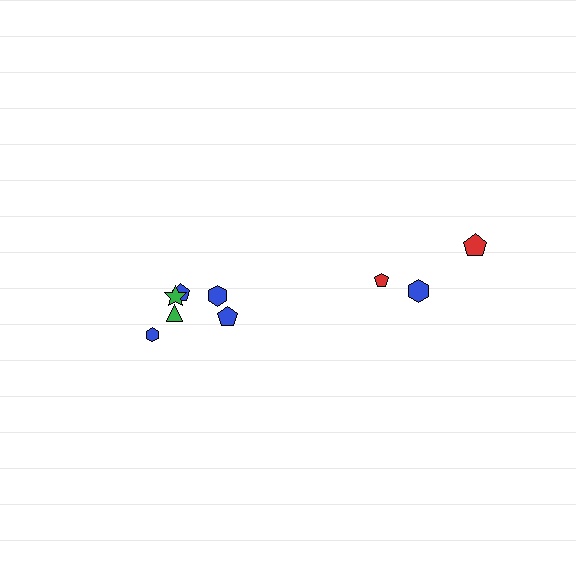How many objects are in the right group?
There are 3 objects.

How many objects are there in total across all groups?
There are 9 objects.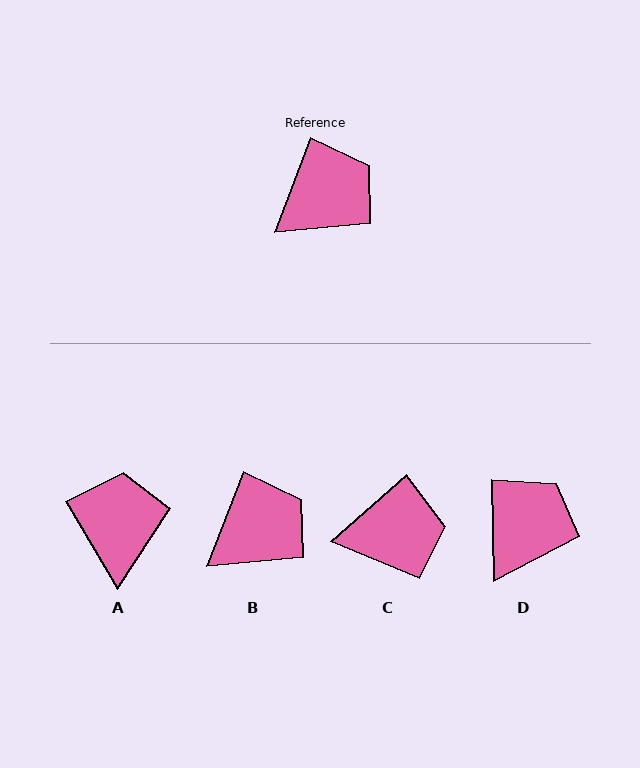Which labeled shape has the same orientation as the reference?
B.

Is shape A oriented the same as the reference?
No, it is off by about 51 degrees.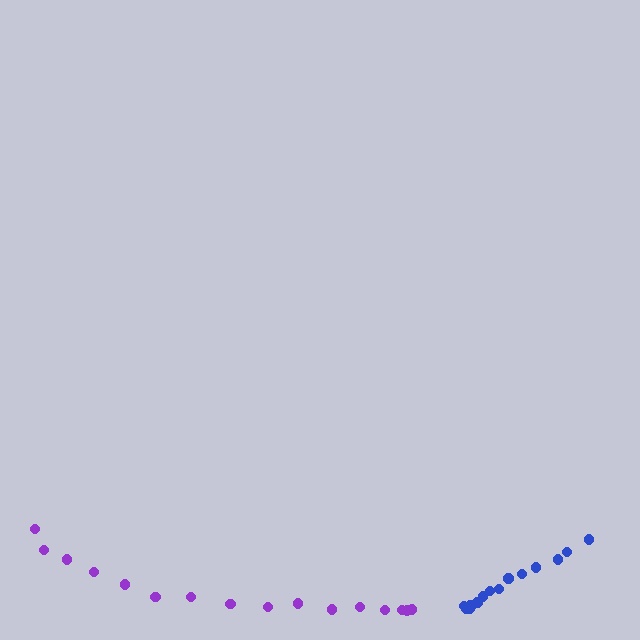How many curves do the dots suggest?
There are 2 distinct paths.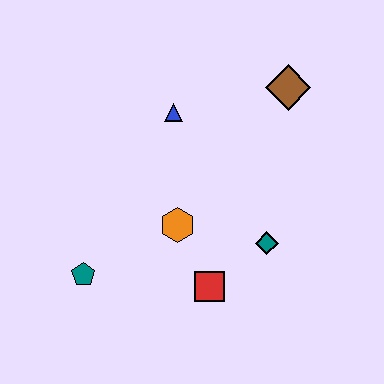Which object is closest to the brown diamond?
The blue triangle is closest to the brown diamond.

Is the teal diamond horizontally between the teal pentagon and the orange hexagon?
No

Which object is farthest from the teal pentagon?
The brown diamond is farthest from the teal pentagon.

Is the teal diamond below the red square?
No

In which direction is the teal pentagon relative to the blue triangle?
The teal pentagon is below the blue triangle.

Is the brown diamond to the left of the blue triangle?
No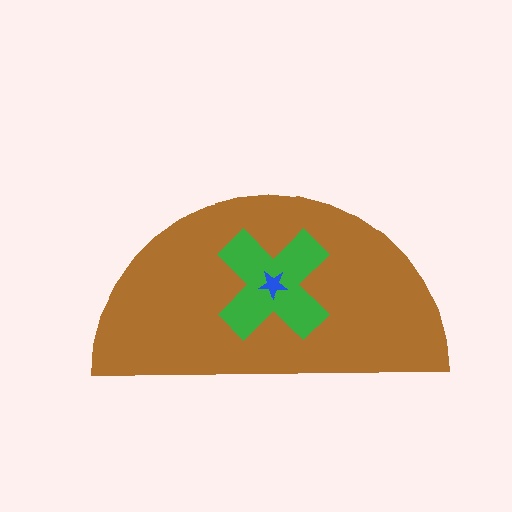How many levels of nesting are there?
3.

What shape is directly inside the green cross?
The blue star.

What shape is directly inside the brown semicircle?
The green cross.